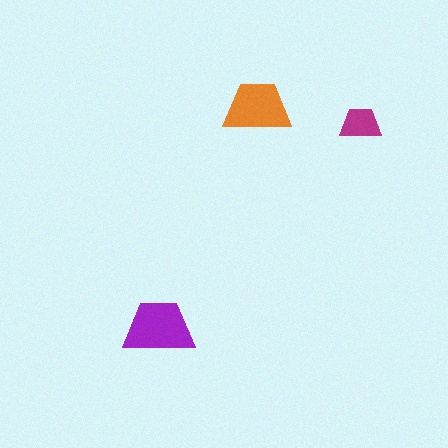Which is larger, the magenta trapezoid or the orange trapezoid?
The orange one.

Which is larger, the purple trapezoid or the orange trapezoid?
The purple one.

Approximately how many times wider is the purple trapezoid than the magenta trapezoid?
About 1.5 times wider.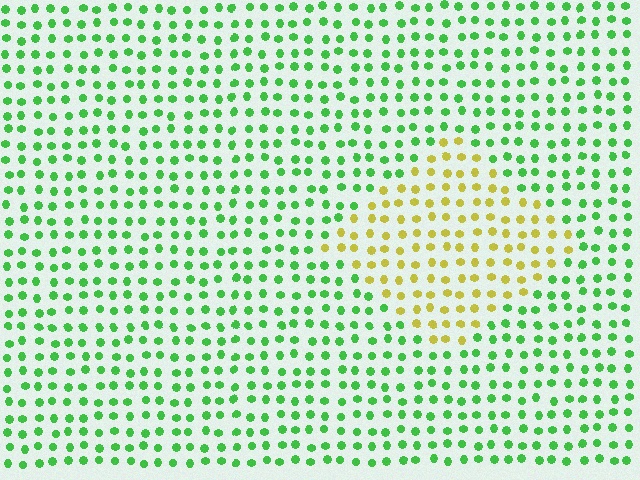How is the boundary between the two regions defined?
The boundary is defined purely by a slight shift in hue (about 63 degrees). Spacing, size, and orientation are identical on both sides.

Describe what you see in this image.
The image is filled with small green elements in a uniform arrangement. A diamond-shaped region is visible where the elements are tinted to a slightly different hue, forming a subtle color boundary.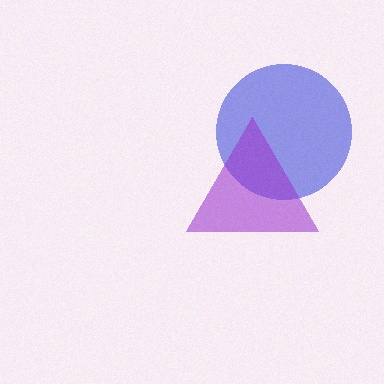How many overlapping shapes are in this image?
There are 2 overlapping shapes in the image.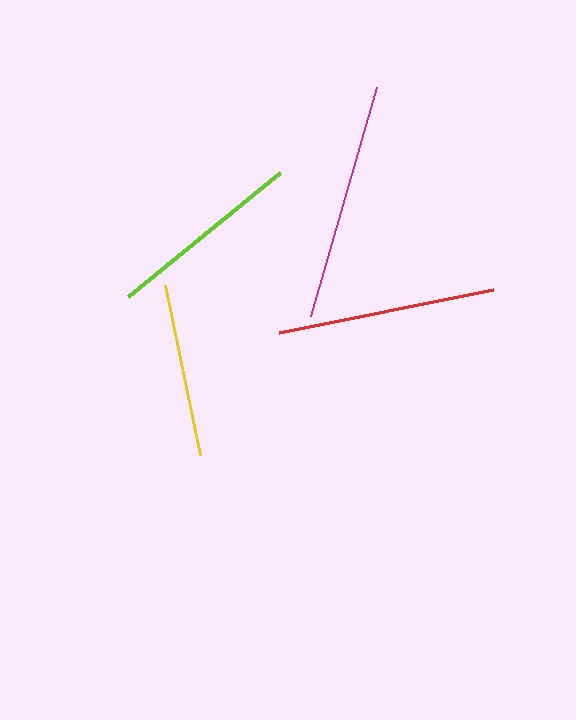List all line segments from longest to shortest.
From longest to shortest: magenta, red, lime, yellow.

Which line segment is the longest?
The magenta line is the longest at approximately 239 pixels.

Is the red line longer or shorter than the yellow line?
The red line is longer than the yellow line.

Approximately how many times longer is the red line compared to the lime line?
The red line is approximately 1.1 times the length of the lime line.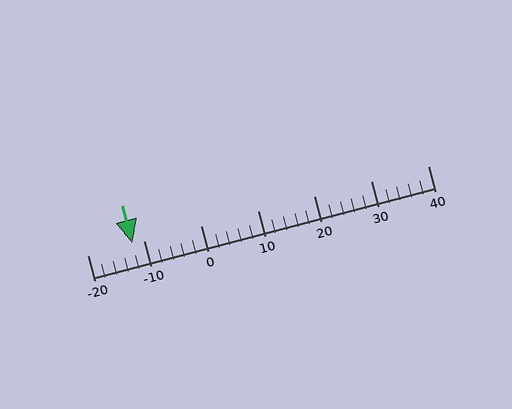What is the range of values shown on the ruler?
The ruler shows values from -20 to 40.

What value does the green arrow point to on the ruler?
The green arrow points to approximately -12.